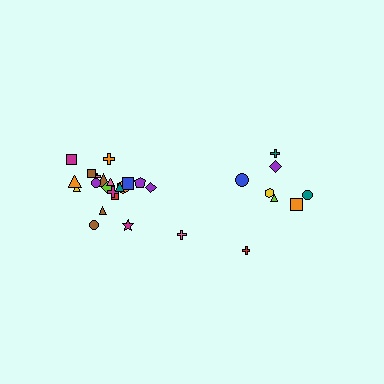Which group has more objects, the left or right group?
The left group.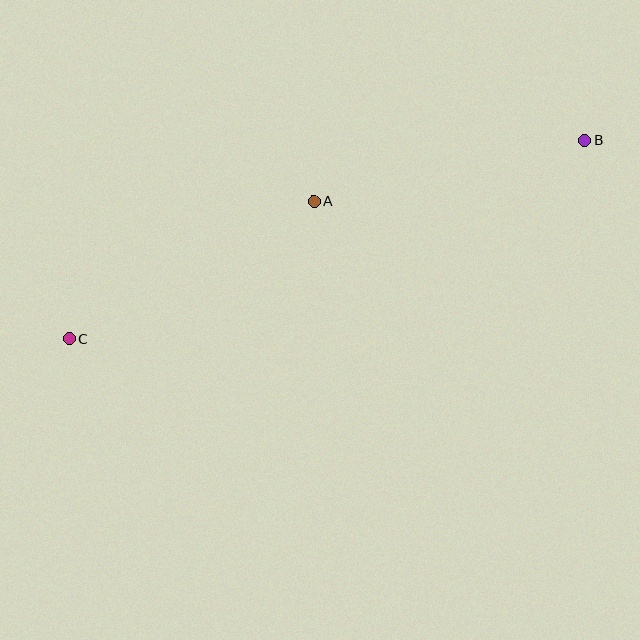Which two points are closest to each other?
Points A and B are closest to each other.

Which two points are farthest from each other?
Points B and C are farthest from each other.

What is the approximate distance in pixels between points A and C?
The distance between A and C is approximately 280 pixels.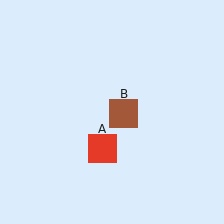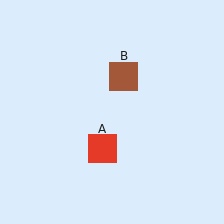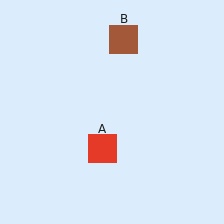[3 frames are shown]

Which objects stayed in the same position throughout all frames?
Red square (object A) remained stationary.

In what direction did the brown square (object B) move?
The brown square (object B) moved up.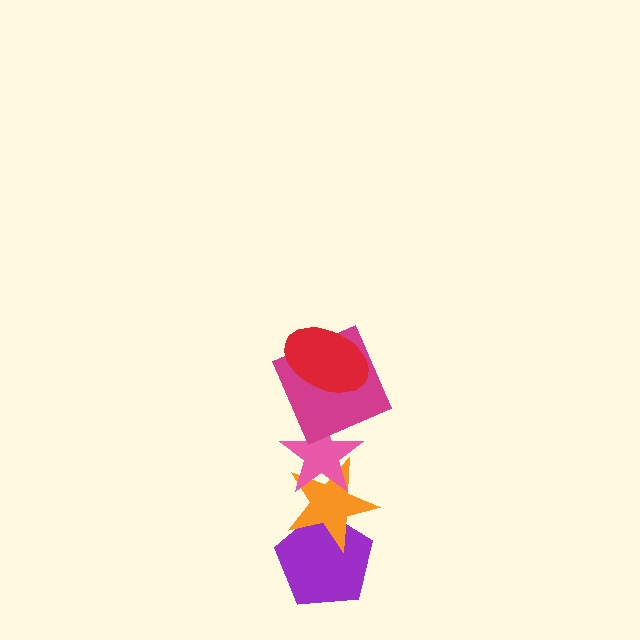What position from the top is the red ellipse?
The red ellipse is 1st from the top.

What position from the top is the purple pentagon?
The purple pentagon is 5th from the top.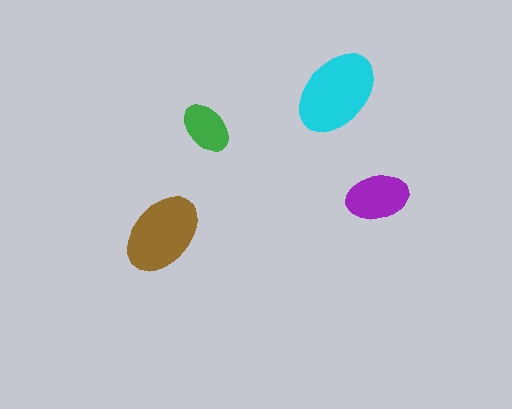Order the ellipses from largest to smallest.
the cyan one, the brown one, the purple one, the green one.